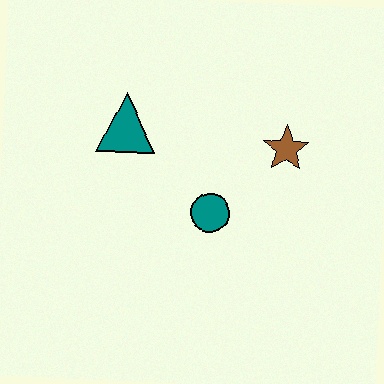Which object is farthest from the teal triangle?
The brown star is farthest from the teal triangle.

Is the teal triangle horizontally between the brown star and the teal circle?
No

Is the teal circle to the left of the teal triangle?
No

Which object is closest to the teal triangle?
The teal circle is closest to the teal triangle.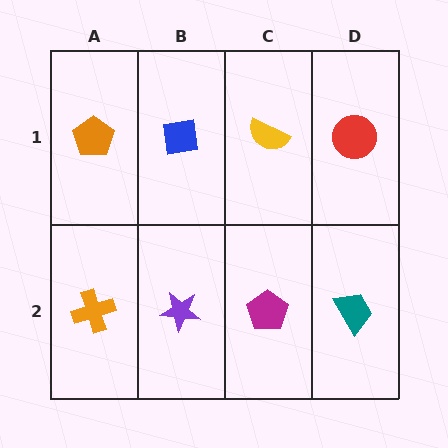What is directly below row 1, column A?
An orange cross.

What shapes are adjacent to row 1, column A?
An orange cross (row 2, column A), a blue square (row 1, column B).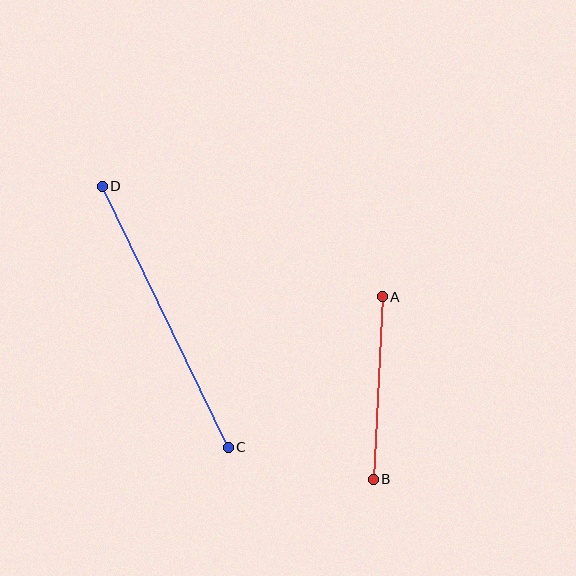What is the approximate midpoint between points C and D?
The midpoint is at approximately (165, 317) pixels.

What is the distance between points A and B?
The distance is approximately 183 pixels.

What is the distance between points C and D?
The distance is approximately 290 pixels.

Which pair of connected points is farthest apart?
Points C and D are farthest apart.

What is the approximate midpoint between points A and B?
The midpoint is at approximately (378, 388) pixels.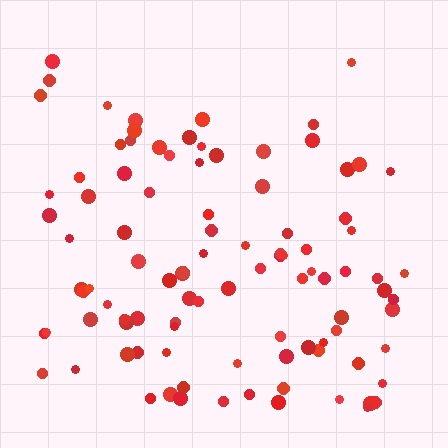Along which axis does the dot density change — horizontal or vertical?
Vertical.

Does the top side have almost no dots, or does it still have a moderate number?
Still a moderate number, just noticeably fewer than the bottom.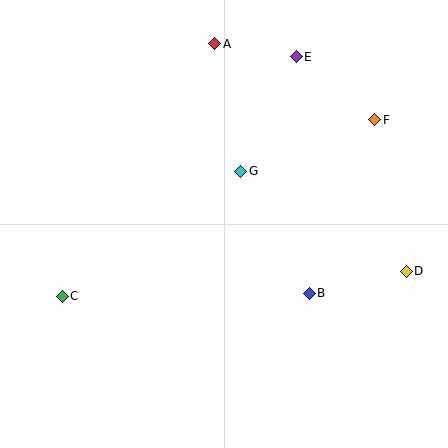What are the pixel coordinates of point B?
Point B is at (309, 293).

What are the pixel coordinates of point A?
Point A is at (215, 44).